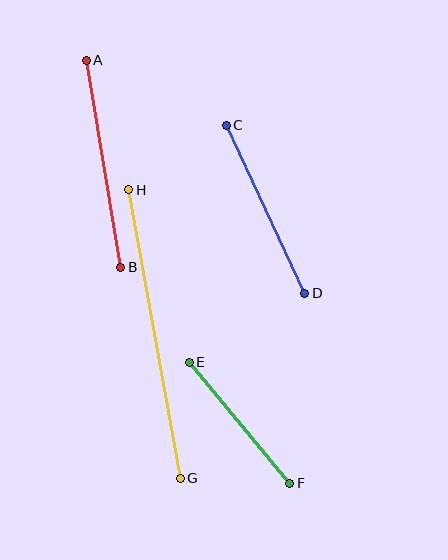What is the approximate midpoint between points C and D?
The midpoint is at approximately (265, 209) pixels.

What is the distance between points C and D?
The distance is approximately 185 pixels.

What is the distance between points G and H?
The distance is approximately 293 pixels.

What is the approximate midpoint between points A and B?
The midpoint is at approximately (104, 164) pixels.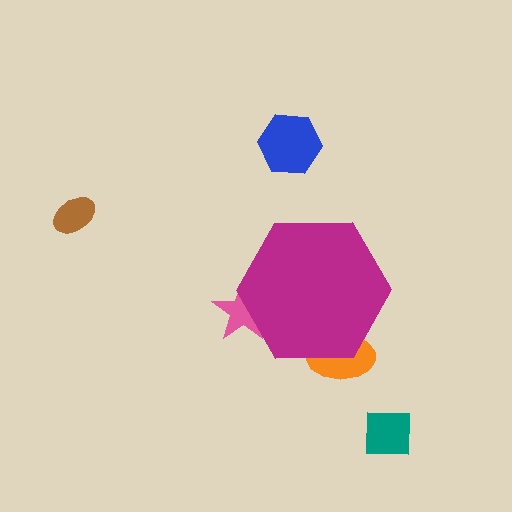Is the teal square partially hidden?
No, the teal square is fully visible.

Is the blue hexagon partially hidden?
No, the blue hexagon is fully visible.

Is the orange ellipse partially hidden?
Yes, the orange ellipse is partially hidden behind the magenta hexagon.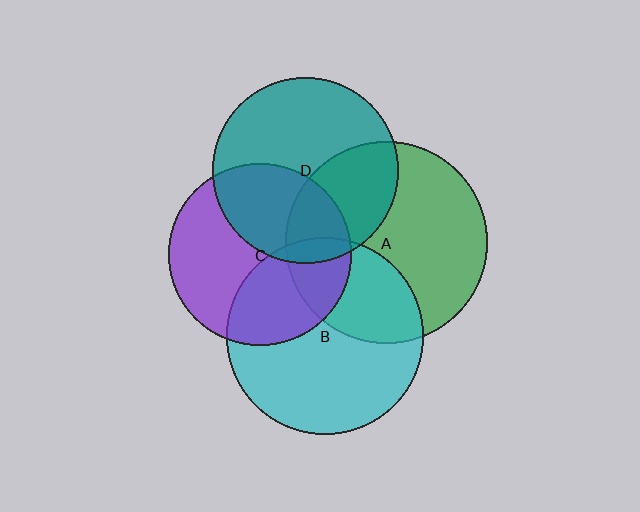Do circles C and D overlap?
Yes.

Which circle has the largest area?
Circle A (green).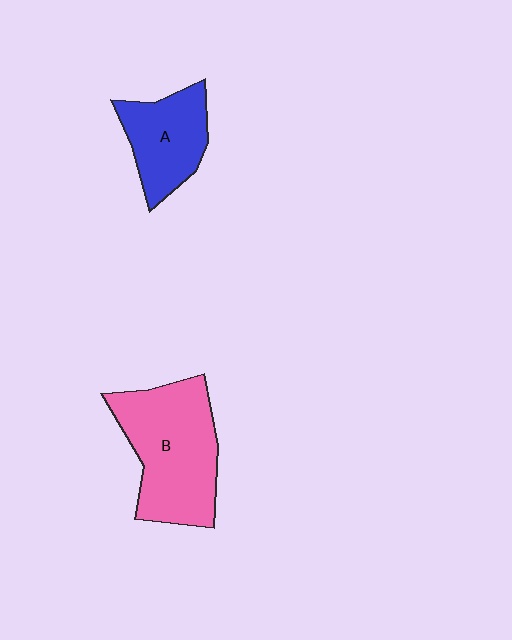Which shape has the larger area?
Shape B (pink).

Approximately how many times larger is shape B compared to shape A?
Approximately 1.6 times.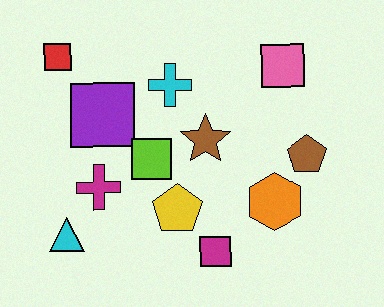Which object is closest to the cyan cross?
The brown star is closest to the cyan cross.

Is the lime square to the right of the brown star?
No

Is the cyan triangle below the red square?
Yes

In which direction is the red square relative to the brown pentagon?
The red square is to the left of the brown pentagon.